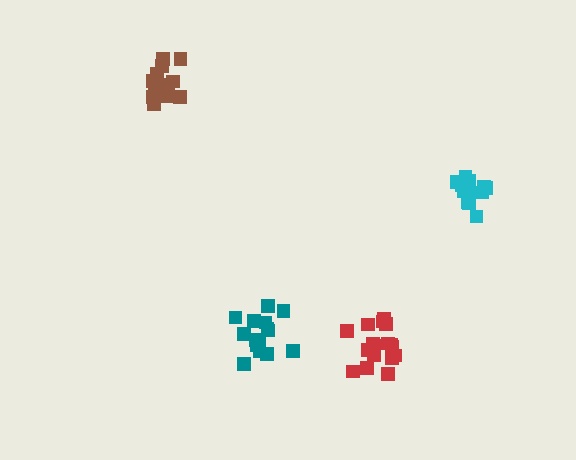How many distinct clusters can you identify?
There are 4 distinct clusters.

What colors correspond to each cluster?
The clusters are colored: brown, teal, red, cyan.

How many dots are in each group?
Group 1: 14 dots, Group 2: 15 dots, Group 3: 17 dots, Group 4: 13 dots (59 total).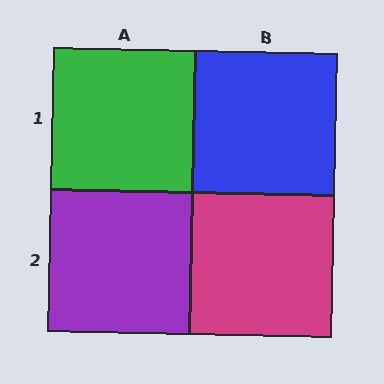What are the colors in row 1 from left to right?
Green, blue.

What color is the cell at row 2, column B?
Magenta.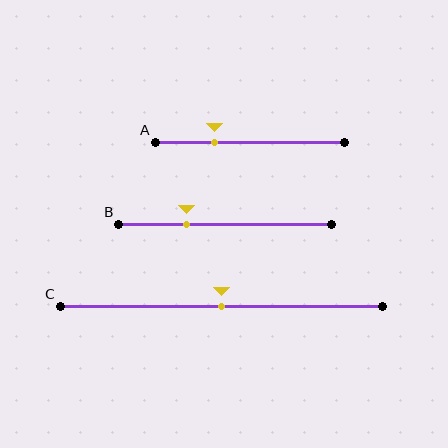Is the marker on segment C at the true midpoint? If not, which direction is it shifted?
Yes, the marker on segment C is at the true midpoint.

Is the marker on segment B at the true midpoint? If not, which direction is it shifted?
No, the marker on segment B is shifted to the left by about 18% of the segment length.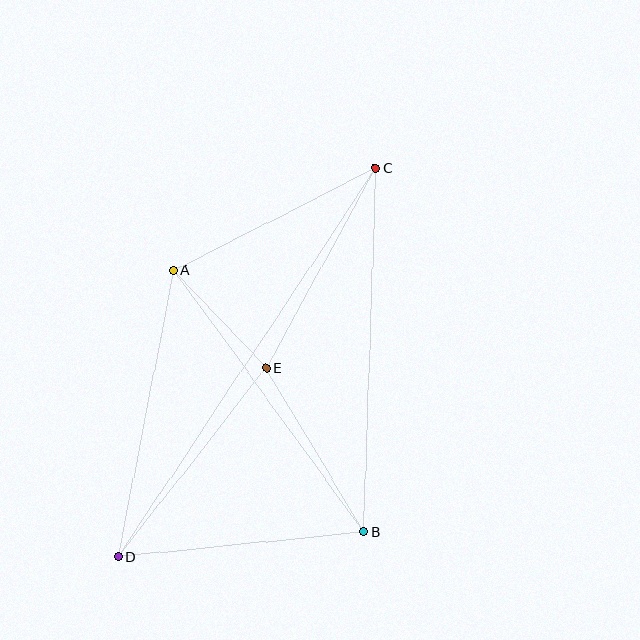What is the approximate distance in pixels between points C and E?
The distance between C and E is approximately 228 pixels.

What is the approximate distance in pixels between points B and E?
The distance between B and E is approximately 191 pixels.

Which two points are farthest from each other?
Points C and D are farthest from each other.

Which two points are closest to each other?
Points A and E are closest to each other.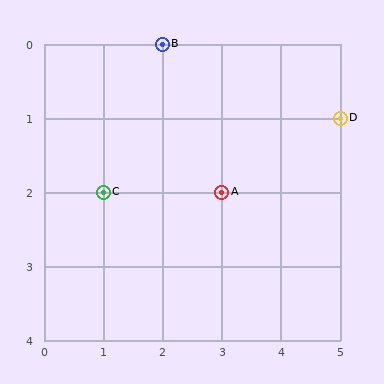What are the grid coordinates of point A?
Point A is at grid coordinates (3, 2).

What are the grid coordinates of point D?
Point D is at grid coordinates (5, 1).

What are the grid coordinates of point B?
Point B is at grid coordinates (2, 0).